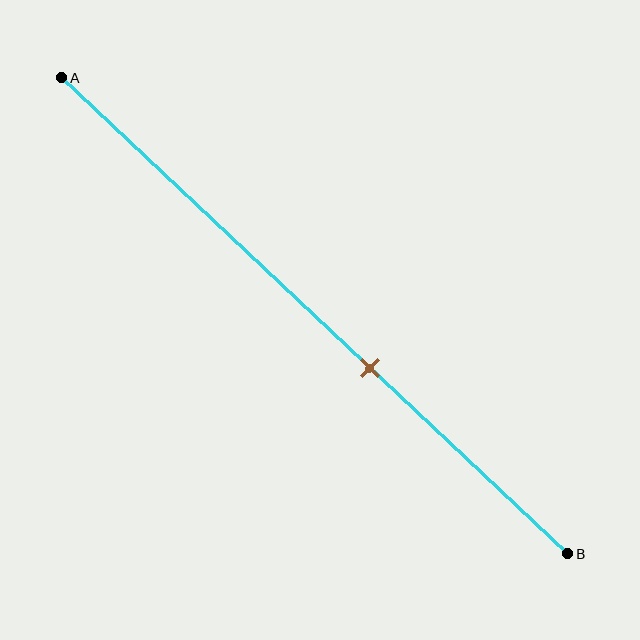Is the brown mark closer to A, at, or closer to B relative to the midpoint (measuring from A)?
The brown mark is closer to point B than the midpoint of segment AB.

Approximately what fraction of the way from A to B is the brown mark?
The brown mark is approximately 60% of the way from A to B.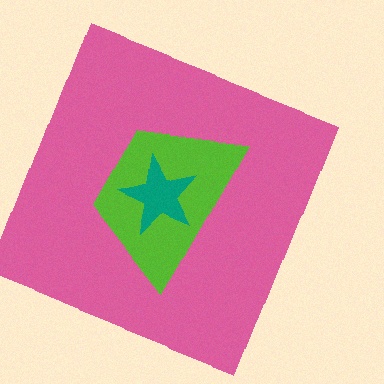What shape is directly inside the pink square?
The lime trapezoid.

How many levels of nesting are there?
3.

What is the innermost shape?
The teal star.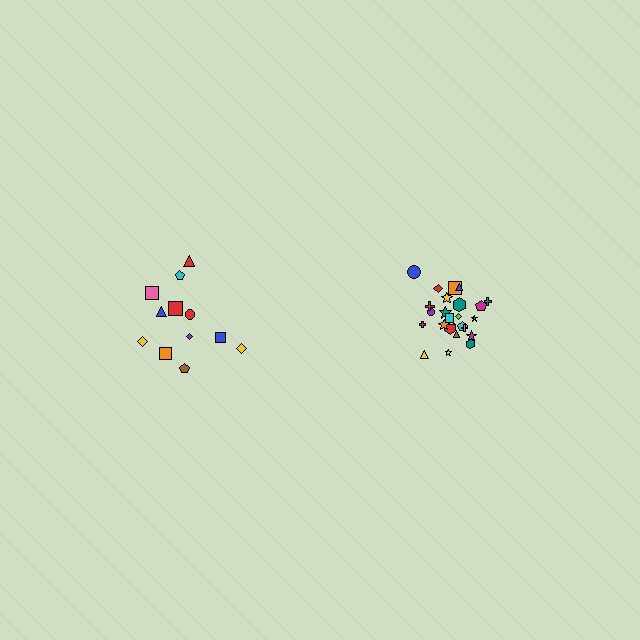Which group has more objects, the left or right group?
The right group.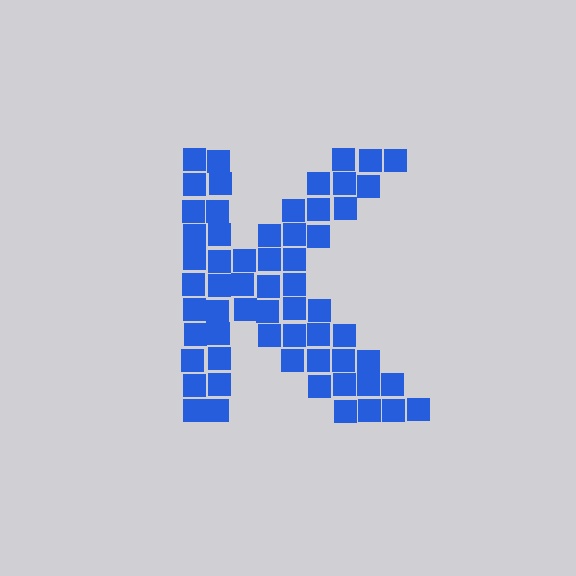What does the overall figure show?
The overall figure shows the letter K.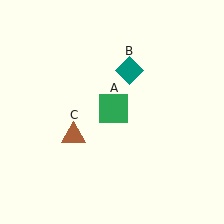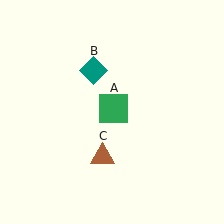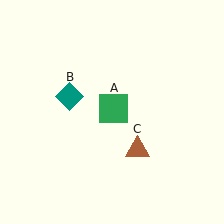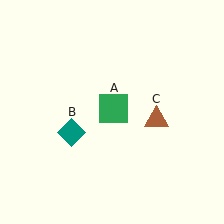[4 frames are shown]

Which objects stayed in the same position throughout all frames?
Green square (object A) remained stationary.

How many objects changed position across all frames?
2 objects changed position: teal diamond (object B), brown triangle (object C).